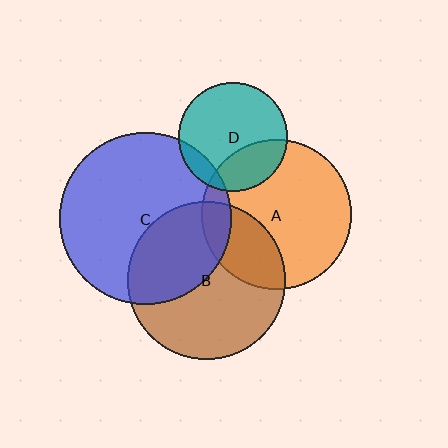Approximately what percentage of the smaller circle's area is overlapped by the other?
Approximately 40%.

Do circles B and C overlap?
Yes.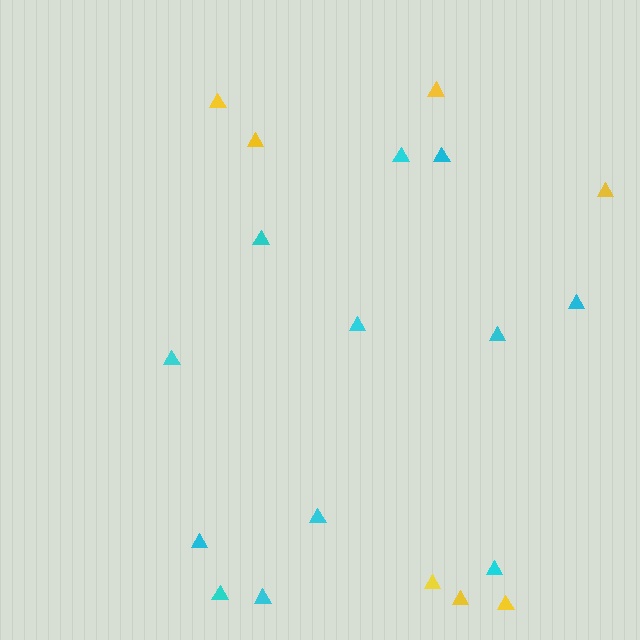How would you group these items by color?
There are 2 groups: one group of yellow triangles (7) and one group of cyan triangles (12).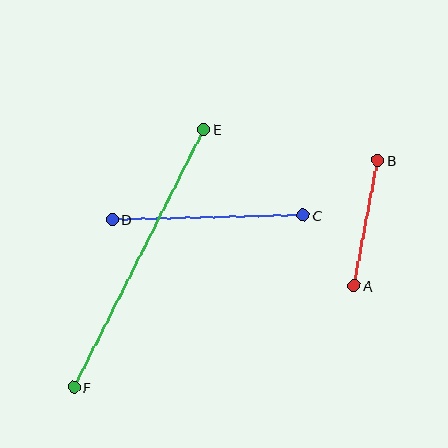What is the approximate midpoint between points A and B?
The midpoint is at approximately (366, 223) pixels.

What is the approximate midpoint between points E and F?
The midpoint is at approximately (139, 259) pixels.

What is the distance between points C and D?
The distance is approximately 191 pixels.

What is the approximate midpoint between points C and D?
The midpoint is at approximately (208, 217) pixels.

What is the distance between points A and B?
The distance is approximately 127 pixels.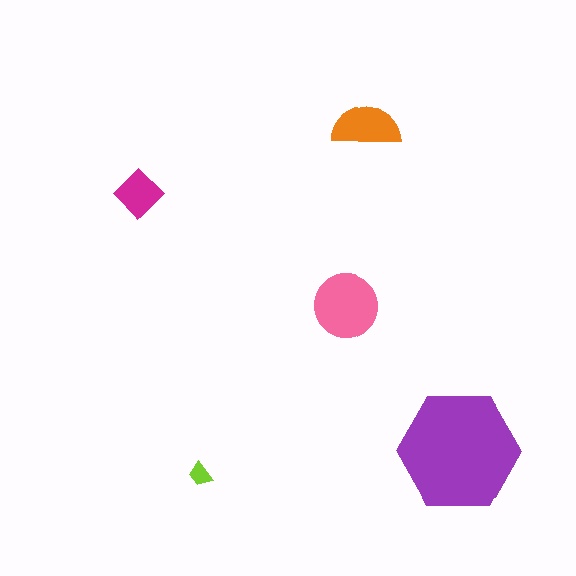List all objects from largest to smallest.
The purple hexagon, the pink circle, the orange semicircle, the magenta diamond, the lime trapezoid.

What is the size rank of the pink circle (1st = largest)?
2nd.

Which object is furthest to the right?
The purple hexagon is rightmost.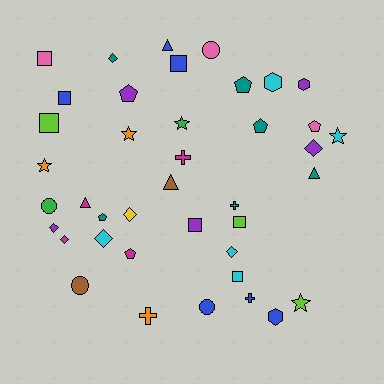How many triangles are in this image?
There are 4 triangles.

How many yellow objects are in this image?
There is 1 yellow object.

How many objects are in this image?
There are 40 objects.